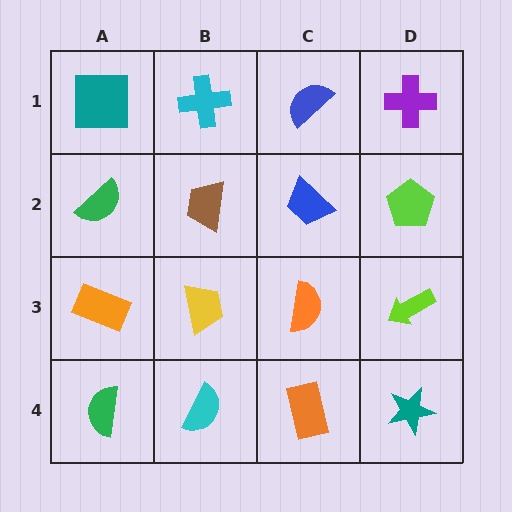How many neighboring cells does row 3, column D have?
3.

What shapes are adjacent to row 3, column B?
A brown trapezoid (row 2, column B), a cyan semicircle (row 4, column B), an orange rectangle (row 3, column A), an orange semicircle (row 3, column C).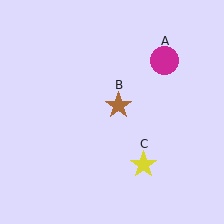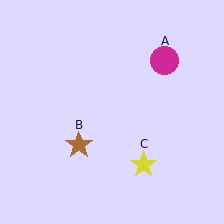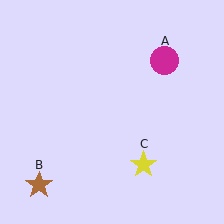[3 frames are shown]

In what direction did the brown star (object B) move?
The brown star (object B) moved down and to the left.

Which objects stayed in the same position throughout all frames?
Magenta circle (object A) and yellow star (object C) remained stationary.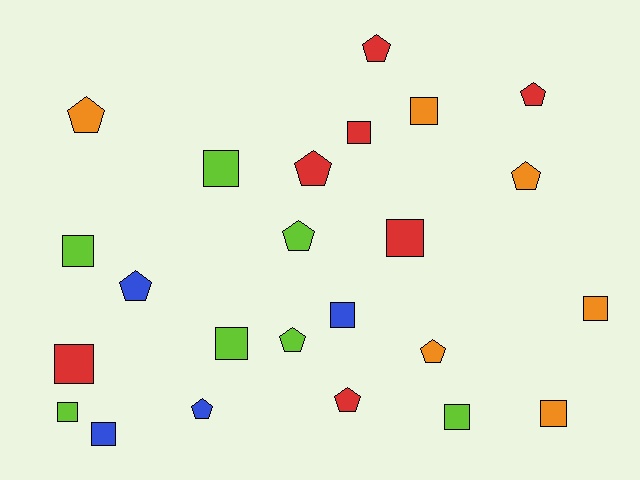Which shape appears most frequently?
Square, with 13 objects.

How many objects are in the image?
There are 24 objects.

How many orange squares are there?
There are 3 orange squares.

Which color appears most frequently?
Red, with 7 objects.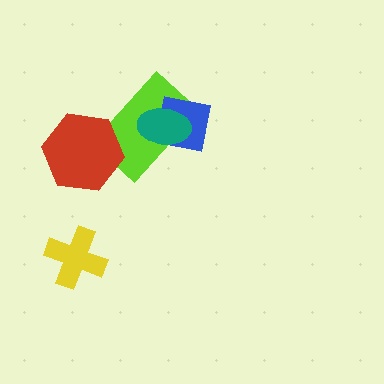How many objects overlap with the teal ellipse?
2 objects overlap with the teal ellipse.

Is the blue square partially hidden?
Yes, it is partially covered by another shape.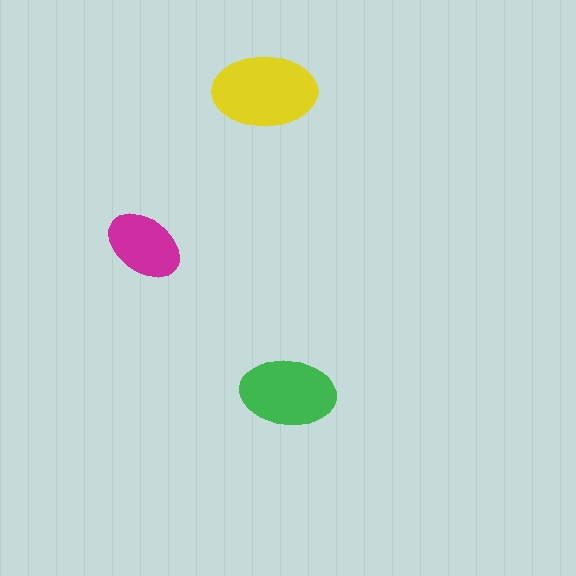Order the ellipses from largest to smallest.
the yellow one, the green one, the magenta one.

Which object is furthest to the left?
The magenta ellipse is leftmost.